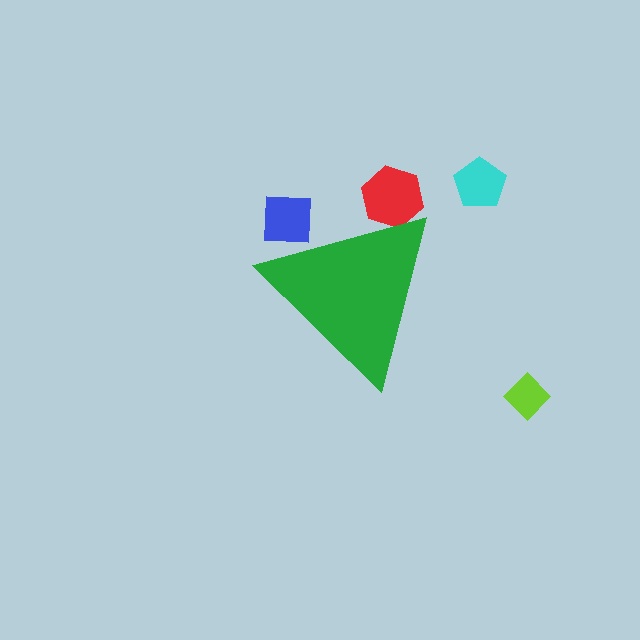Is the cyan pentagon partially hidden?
No, the cyan pentagon is fully visible.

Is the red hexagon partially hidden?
Yes, the red hexagon is partially hidden behind the green triangle.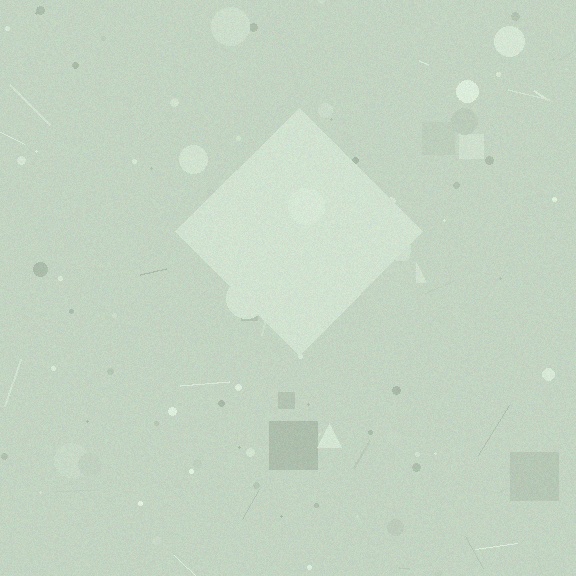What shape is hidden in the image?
A diamond is hidden in the image.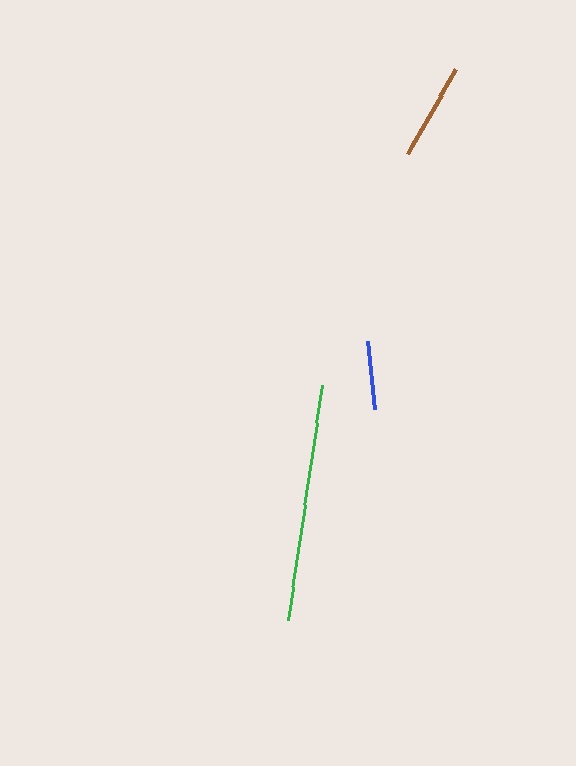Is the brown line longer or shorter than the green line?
The green line is longer than the brown line.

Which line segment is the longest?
The green line is the longest at approximately 238 pixels.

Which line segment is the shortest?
The blue line is the shortest at approximately 68 pixels.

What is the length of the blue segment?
The blue segment is approximately 68 pixels long.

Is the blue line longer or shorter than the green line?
The green line is longer than the blue line.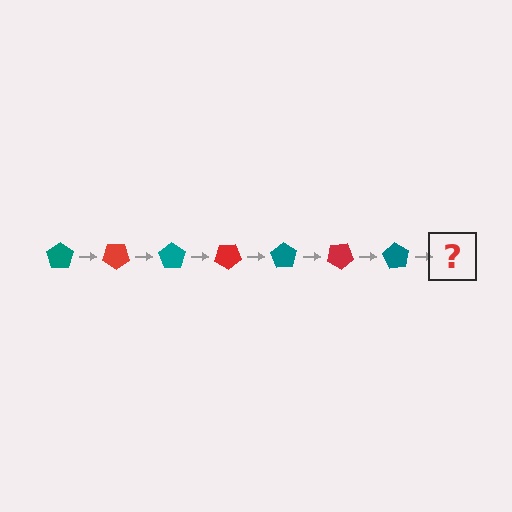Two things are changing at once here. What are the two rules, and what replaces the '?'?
The two rules are that it rotates 35 degrees each step and the color cycles through teal and red. The '?' should be a red pentagon, rotated 245 degrees from the start.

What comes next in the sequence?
The next element should be a red pentagon, rotated 245 degrees from the start.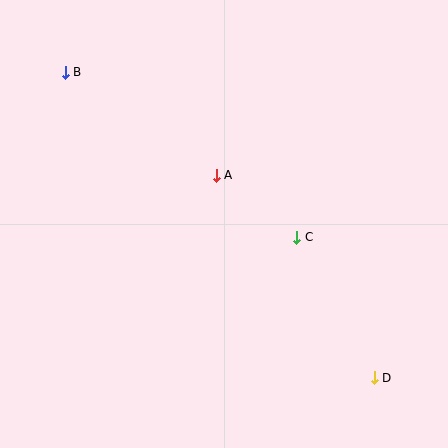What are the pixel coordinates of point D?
Point D is at (374, 378).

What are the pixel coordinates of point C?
Point C is at (297, 237).